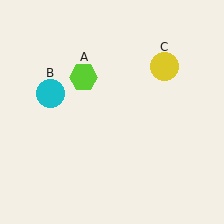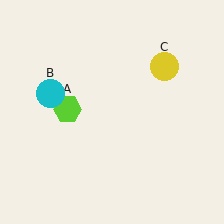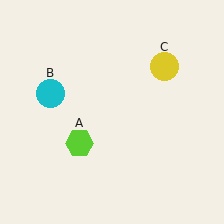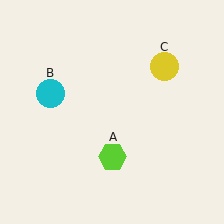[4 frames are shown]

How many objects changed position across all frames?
1 object changed position: lime hexagon (object A).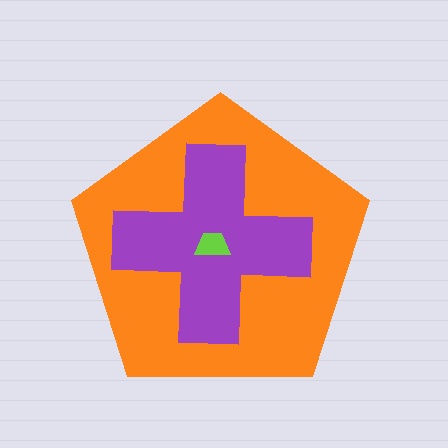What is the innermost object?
The lime trapezoid.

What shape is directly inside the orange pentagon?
The purple cross.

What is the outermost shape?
The orange pentagon.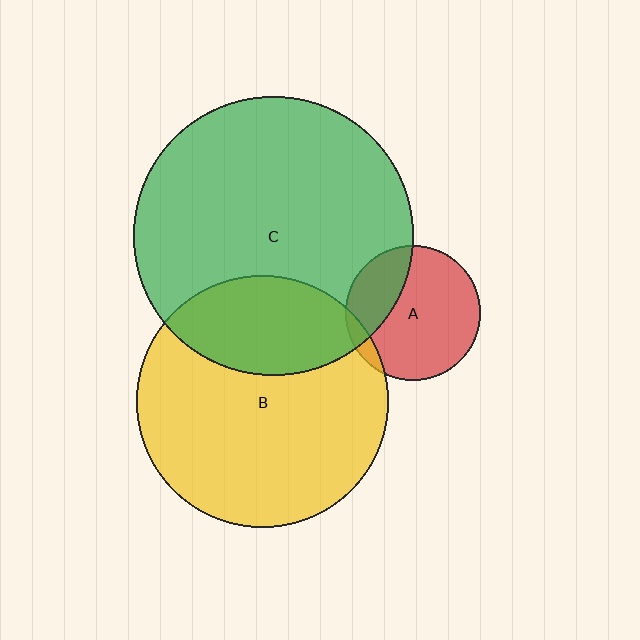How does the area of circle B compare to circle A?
Approximately 3.5 times.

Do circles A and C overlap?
Yes.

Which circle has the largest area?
Circle C (green).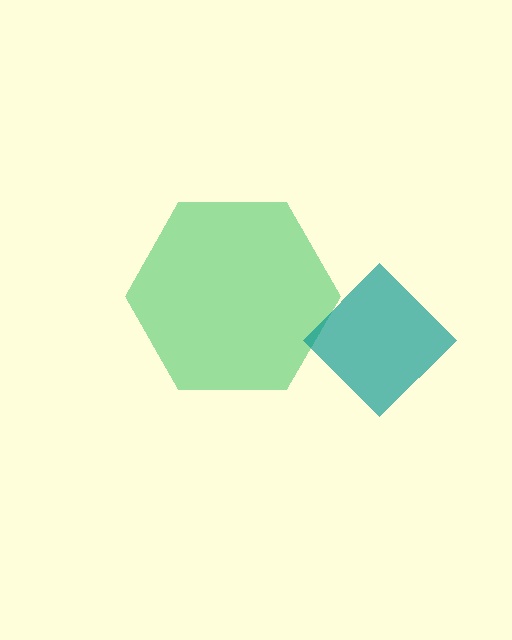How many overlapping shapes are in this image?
There are 2 overlapping shapes in the image.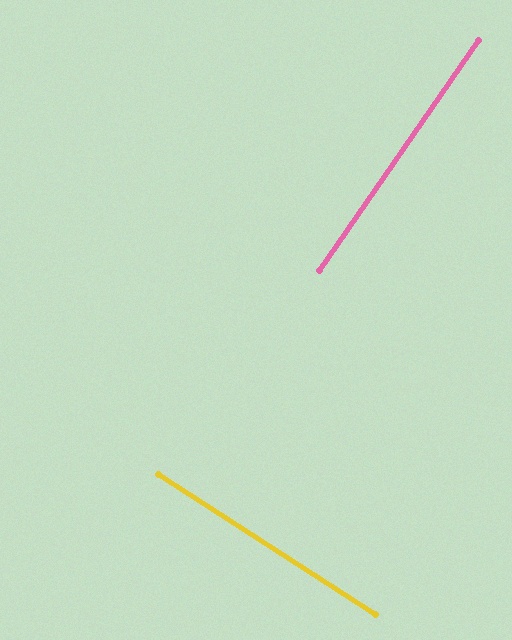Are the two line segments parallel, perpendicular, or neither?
Perpendicular — they meet at approximately 88°.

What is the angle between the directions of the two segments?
Approximately 88 degrees.